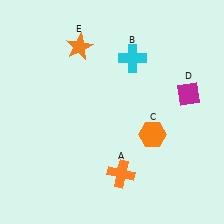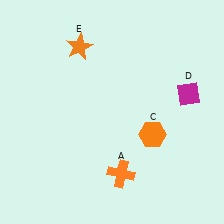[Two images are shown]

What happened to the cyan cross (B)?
The cyan cross (B) was removed in Image 2. It was in the top-right area of Image 1.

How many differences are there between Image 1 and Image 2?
There is 1 difference between the two images.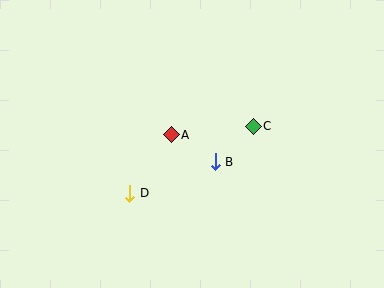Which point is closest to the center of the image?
Point A at (171, 135) is closest to the center.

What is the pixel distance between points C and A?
The distance between C and A is 82 pixels.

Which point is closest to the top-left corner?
Point A is closest to the top-left corner.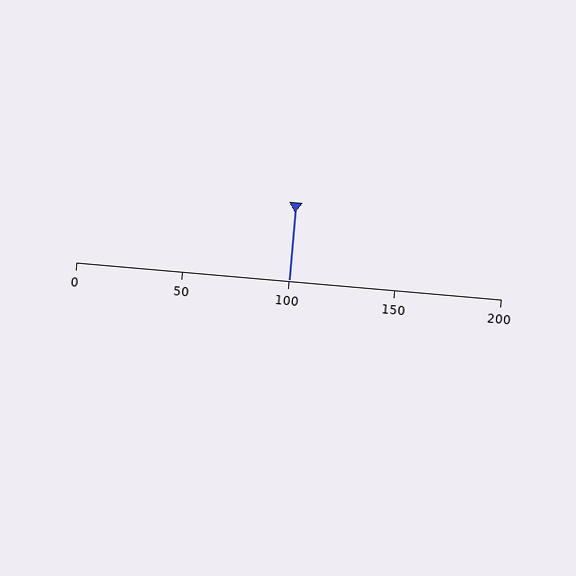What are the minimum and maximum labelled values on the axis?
The axis runs from 0 to 200.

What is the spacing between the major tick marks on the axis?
The major ticks are spaced 50 apart.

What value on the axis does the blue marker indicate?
The marker indicates approximately 100.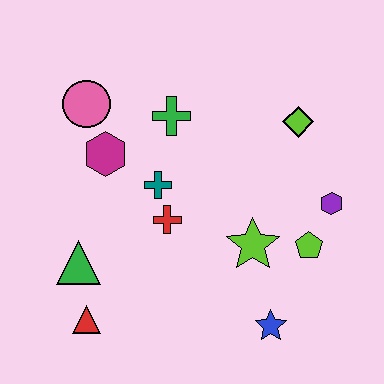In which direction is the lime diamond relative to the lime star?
The lime diamond is above the lime star.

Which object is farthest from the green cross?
The blue star is farthest from the green cross.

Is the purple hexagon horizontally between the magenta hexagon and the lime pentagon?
No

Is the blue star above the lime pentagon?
No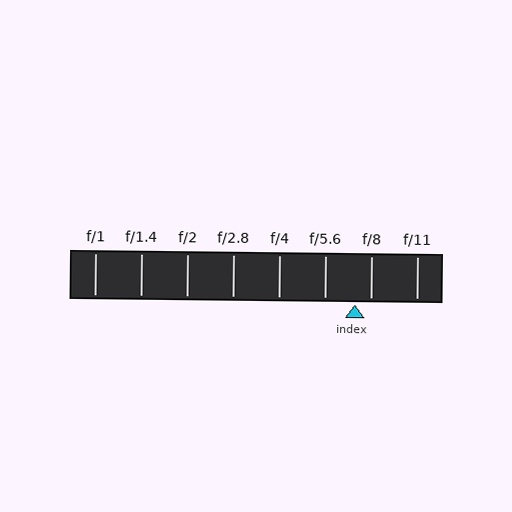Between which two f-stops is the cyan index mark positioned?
The index mark is between f/5.6 and f/8.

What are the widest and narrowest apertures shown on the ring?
The widest aperture shown is f/1 and the narrowest is f/11.